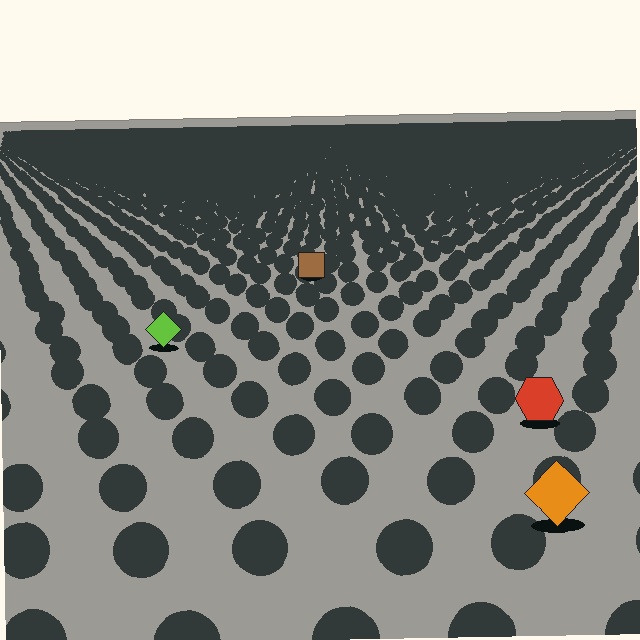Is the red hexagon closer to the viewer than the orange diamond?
No. The orange diamond is closer — you can tell from the texture gradient: the ground texture is coarser near it.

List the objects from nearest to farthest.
From nearest to farthest: the orange diamond, the red hexagon, the lime diamond, the brown square.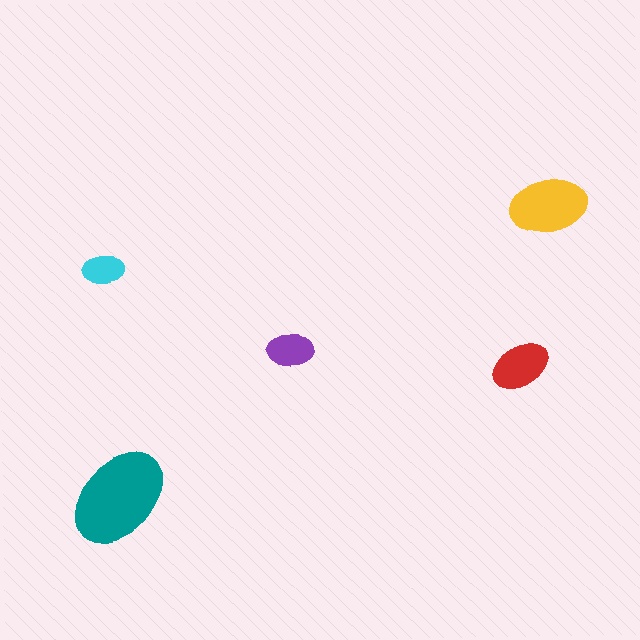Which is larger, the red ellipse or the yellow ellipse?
The yellow one.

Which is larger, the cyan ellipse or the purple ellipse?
The purple one.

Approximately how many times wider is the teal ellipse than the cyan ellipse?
About 2.5 times wider.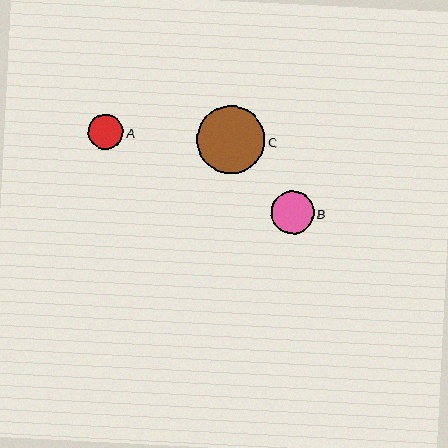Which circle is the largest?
Circle C is the largest with a size of approximately 68 pixels.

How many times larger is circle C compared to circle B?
Circle C is approximately 1.6 times the size of circle B.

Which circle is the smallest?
Circle A is the smallest with a size of approximately 35 pixels.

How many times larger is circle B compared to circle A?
Circle B is approximately 1.2 times the size of circle A.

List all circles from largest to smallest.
From largest to smallest: C, B, A.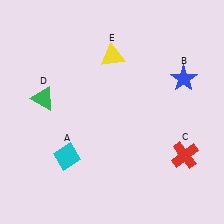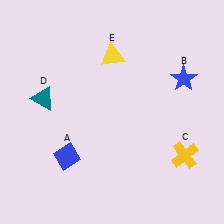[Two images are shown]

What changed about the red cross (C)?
In Image 1, C is red. In Image 2, it changed to yellow.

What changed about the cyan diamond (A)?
In Image 1, A is cyan. In Image 2, it changed to blue.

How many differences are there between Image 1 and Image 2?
There are 3 differences between the two images.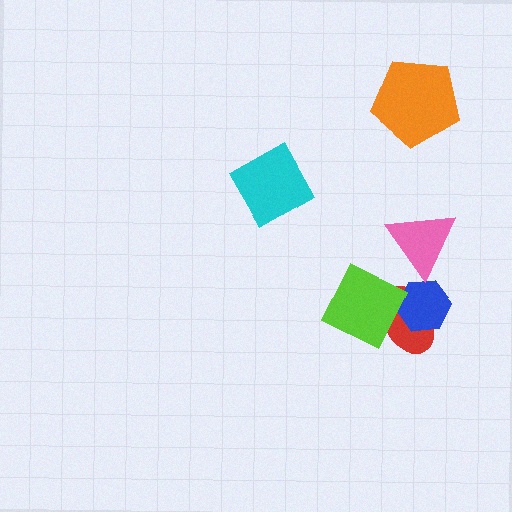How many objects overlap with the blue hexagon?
2 objects overlap with the blue hexagon.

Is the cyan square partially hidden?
No, no other shape covers it.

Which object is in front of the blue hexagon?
The lime diamond is in front of the blue hexagon.